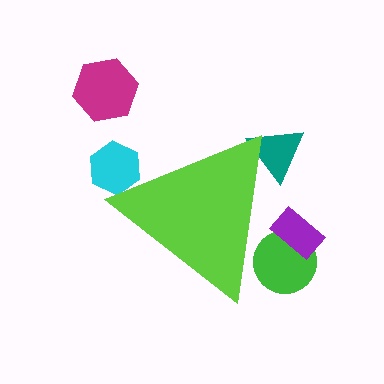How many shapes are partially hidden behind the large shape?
4 shapes are partially hidden.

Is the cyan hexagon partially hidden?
Yes, the cyan hexagon is partially hidden behind the lime triangle.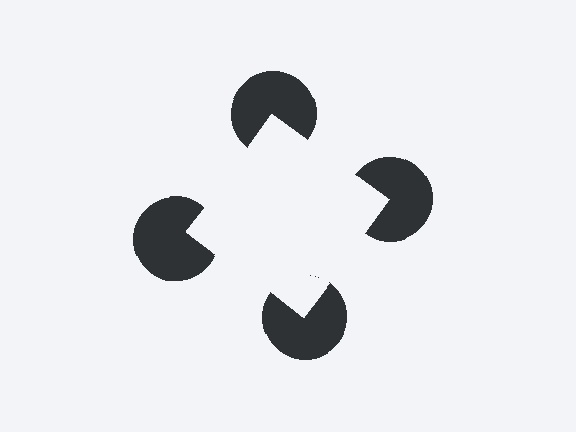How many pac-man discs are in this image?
There are 4 — one at each vertex of the illusory square.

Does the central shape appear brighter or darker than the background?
It typically appears slightly brighter than the background, even though no actual brightness change is drawn.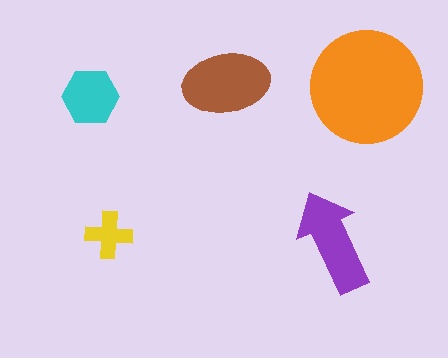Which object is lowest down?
The purple arrow is bottommost.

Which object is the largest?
The orange circle.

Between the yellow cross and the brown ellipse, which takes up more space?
The brown ellipse.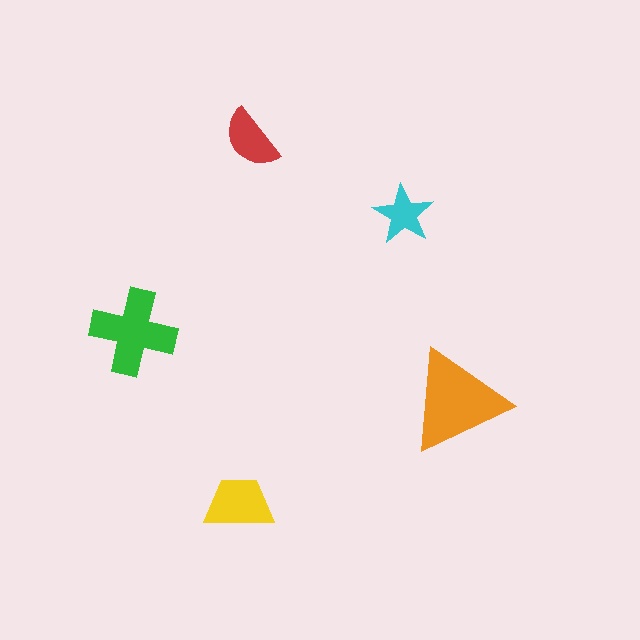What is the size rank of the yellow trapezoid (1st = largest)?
3rd.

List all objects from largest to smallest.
The orange triangle, the green cross, the yellow trapezoid, the red semicircle, the cyan star.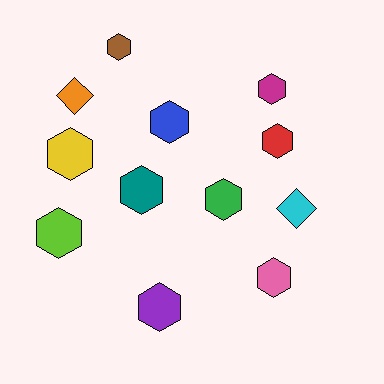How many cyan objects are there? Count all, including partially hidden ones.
There is 1 cyan object.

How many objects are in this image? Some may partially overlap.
There are 12 objects.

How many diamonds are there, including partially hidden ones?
There are 2 diamonds.